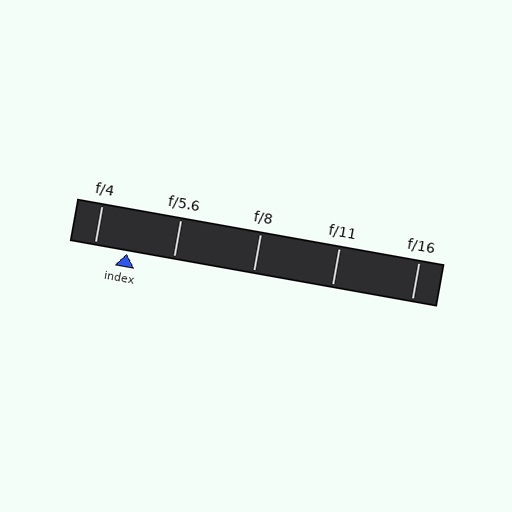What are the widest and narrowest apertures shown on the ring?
The widest aperture shown is f/4 and the narrowest is f/16.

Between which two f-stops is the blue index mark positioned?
The index mark is between f/4 and f/5.6.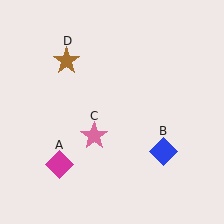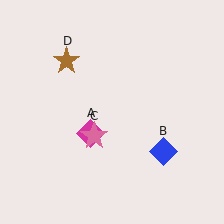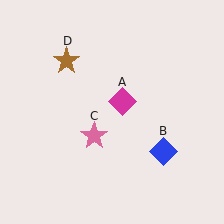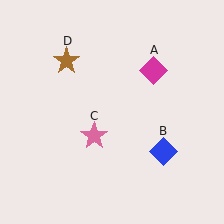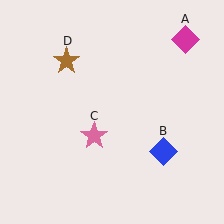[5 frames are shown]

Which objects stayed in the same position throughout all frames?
Blue diamond (object B) and pink star (object C) and brown star (object D) remained stationary.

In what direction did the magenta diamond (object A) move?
The magenta diamond (object A) moved up and to the right.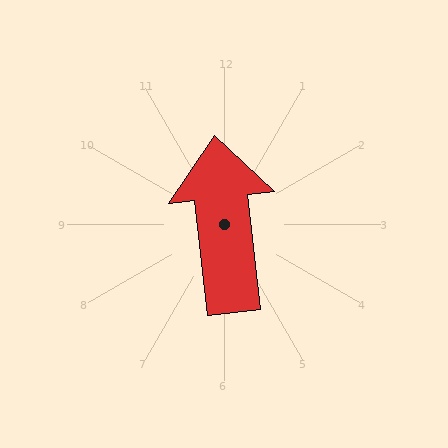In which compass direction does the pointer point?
North.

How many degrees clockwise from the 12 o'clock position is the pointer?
Approximately 354 degrees.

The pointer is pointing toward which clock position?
Roughly 12 o'clock.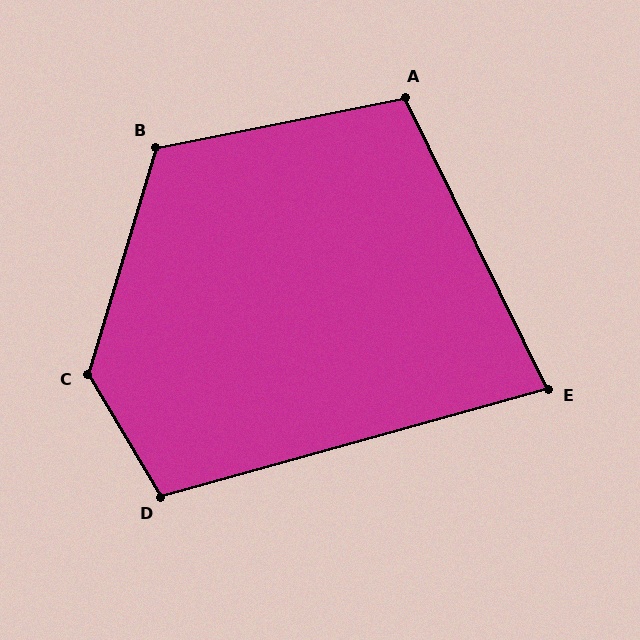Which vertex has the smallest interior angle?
E, at approximately 80 degrees.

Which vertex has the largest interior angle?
C, at approximately 133 degrees.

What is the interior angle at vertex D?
Approximately 105 degrees (obtuse).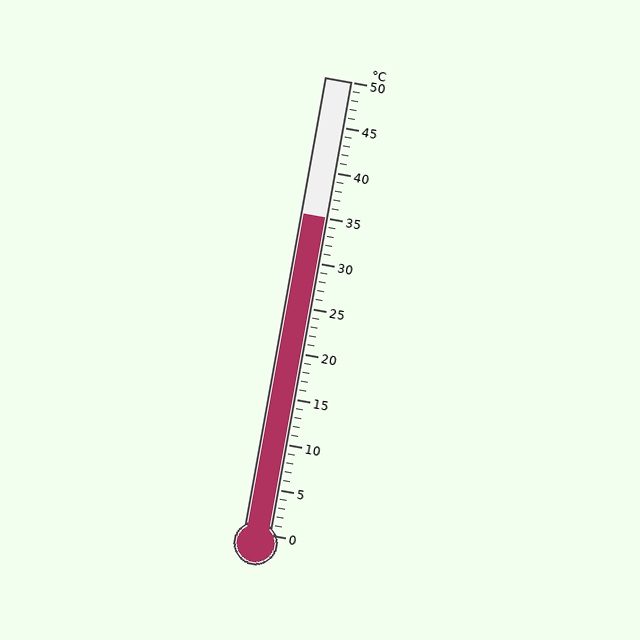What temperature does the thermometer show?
The thermometer shows approximately 35°C.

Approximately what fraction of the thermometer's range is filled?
The thermometer is filled to approximately 70% of its range.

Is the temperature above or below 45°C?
The temperature is below 45°C.